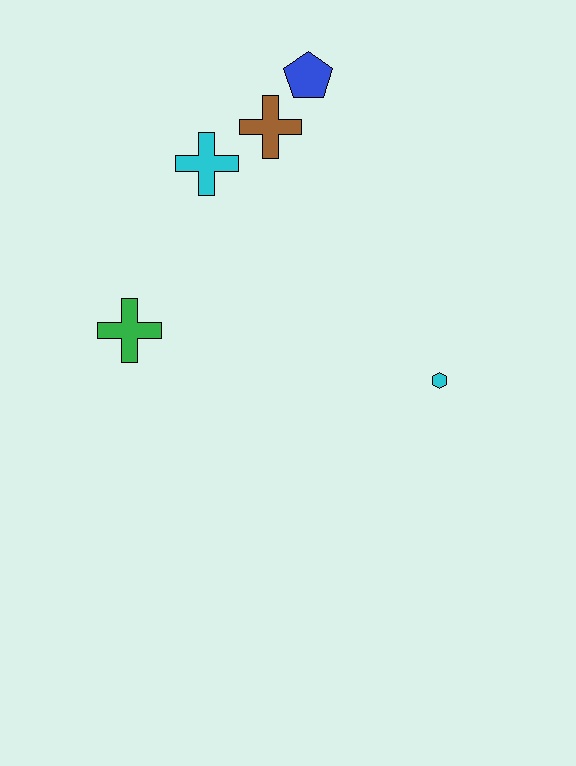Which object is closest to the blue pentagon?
The brown cross is closest to the blue pentagon.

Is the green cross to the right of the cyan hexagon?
No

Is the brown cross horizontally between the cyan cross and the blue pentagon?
Yes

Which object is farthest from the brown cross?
The cyan hexagon is farthest from the brown cross.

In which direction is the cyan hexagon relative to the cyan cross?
The cyan hexagon is to the right of the cyan cross.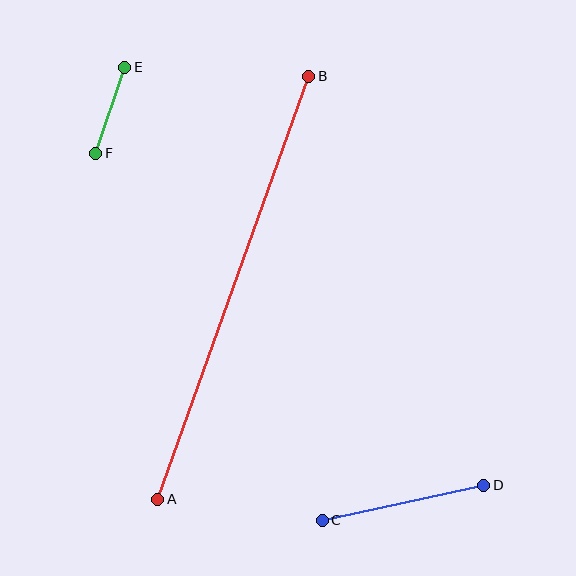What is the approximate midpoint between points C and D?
The midpoint is at approximately (403, 503) pixels.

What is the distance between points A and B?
The distance is approximately 449 pixels.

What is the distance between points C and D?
The distance is approximately 165 pixels.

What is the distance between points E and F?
The distance is approximately 91 pixels.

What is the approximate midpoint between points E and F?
The midpoint is at approximately (110, 110) pixels.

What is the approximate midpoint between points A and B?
The midpoint is at approximately (233, 288) pixels.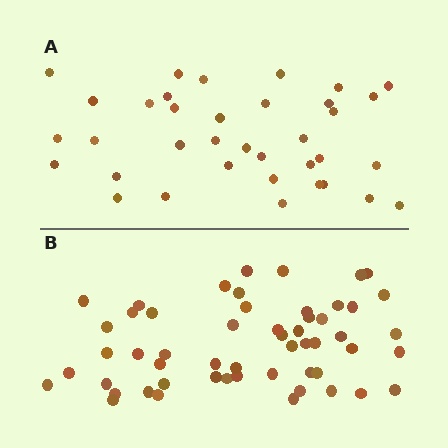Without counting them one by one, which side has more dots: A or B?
Region B (the bottom region) has more dots.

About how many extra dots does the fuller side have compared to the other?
Region B has approximately 20 more dots than region A.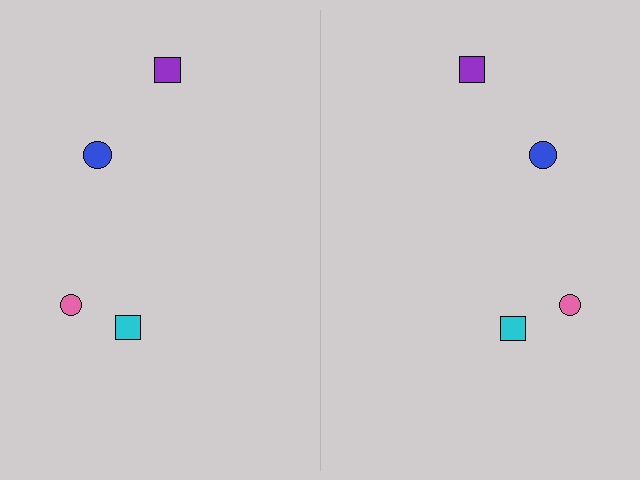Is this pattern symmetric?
Yes, this pattern has bilateral (reflection) symmetry.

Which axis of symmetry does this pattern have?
The pattern has a vertical axis of symmetry running through the center of the image.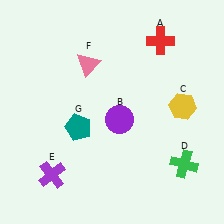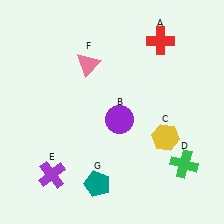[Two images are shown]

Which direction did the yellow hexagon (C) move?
The yellow hexagon (C) moved down.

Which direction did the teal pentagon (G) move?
The teal pentagon (G) moved down.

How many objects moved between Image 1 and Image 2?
2 objects moved between the two images.